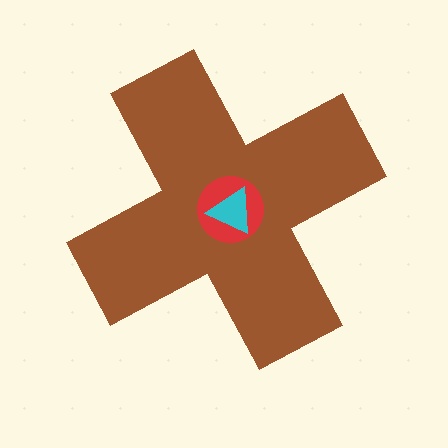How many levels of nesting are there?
3.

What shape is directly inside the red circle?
The cyan triangle.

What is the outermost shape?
The brown cross.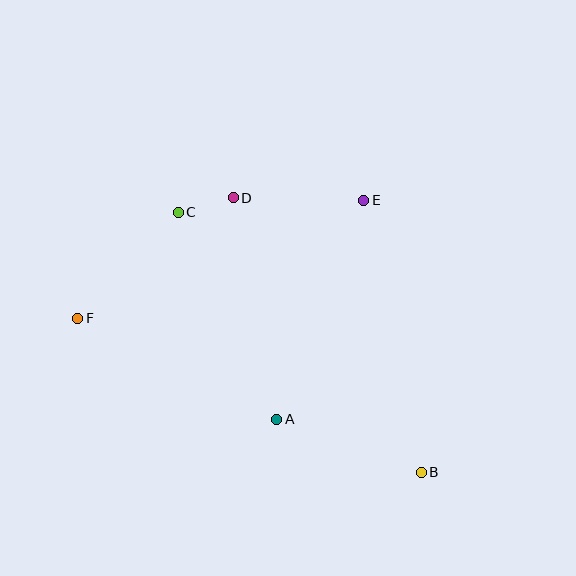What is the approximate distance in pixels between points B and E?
The distance between B and E is approximately 278 pixels.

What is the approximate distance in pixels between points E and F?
The distance between E and F is approximately 309 pixels.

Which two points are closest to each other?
Points C and D are closest to each other.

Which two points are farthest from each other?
Points B and F are farthest from each other.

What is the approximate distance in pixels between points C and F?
The distance between C and F is approximately 146 pixels.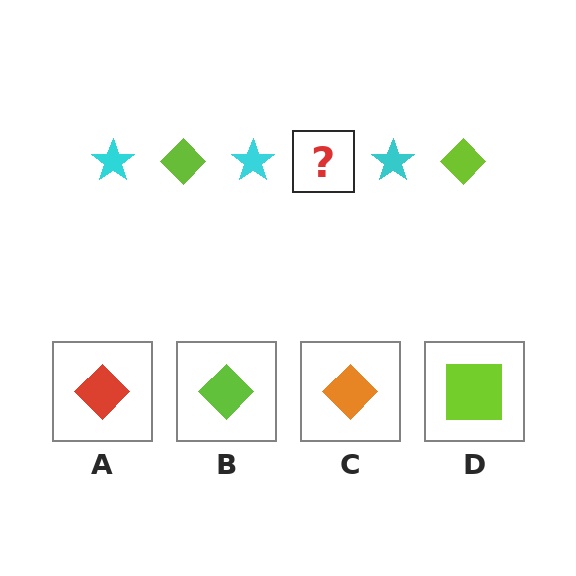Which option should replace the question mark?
Option B.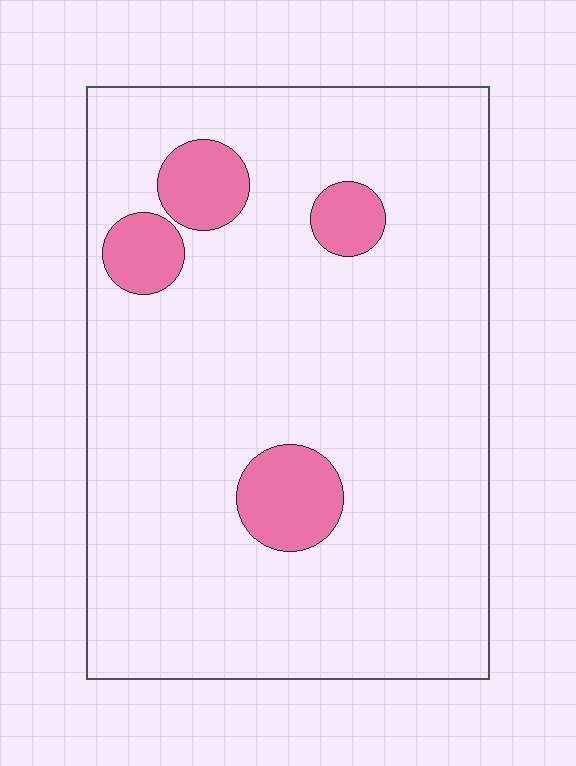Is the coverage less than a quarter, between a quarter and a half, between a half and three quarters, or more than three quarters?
Less than a quarter.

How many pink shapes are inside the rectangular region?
4.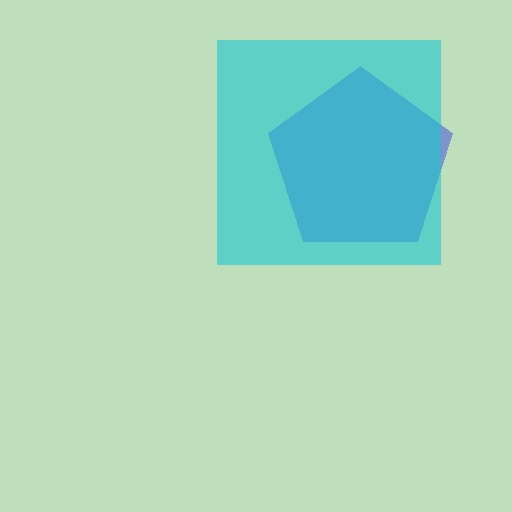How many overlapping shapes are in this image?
There are 2 overlapping shapes in the image.